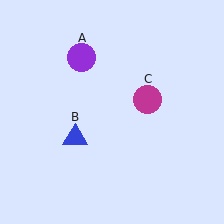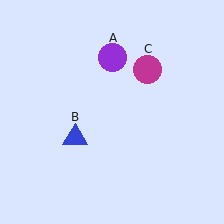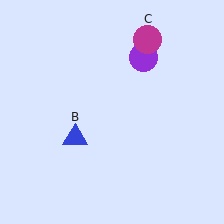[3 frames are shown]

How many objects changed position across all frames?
2 objects changed position: purple circle (object A), magenta circle (object C).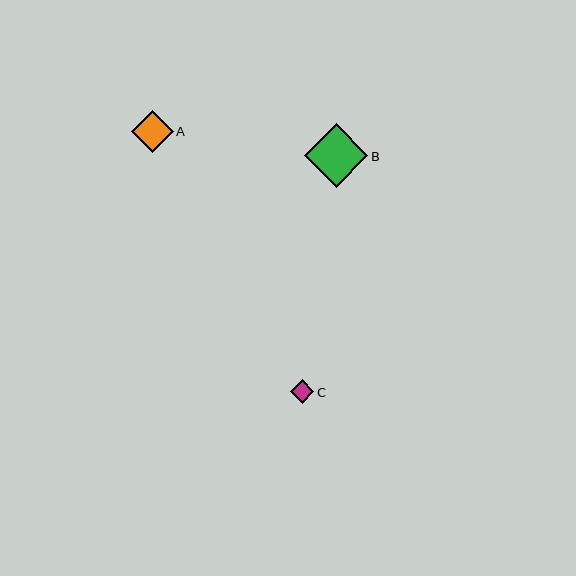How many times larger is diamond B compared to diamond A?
Diamond B is approximately 1.5 times the size of diamond A.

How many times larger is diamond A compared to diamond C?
Diamond A is approximately 1.8 times the size of diamond C.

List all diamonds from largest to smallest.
From largest to smallest: B, A, C.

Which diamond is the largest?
Diamond B is the largest with a size of approximately 63 pixels.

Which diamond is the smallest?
Diamond C is the smallest with a size of approximately 23 pixels.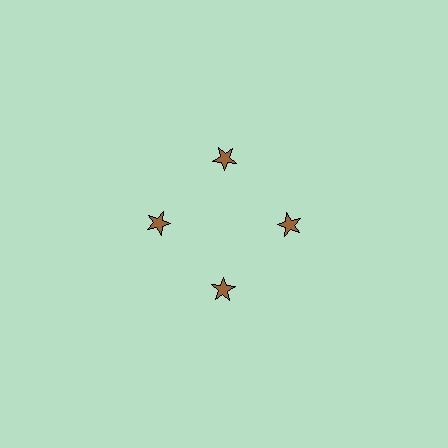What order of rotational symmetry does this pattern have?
This pattern has 4-fold rotational symmetry.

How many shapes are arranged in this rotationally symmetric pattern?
There are 4 shapes, arranged in 4 groups of 1.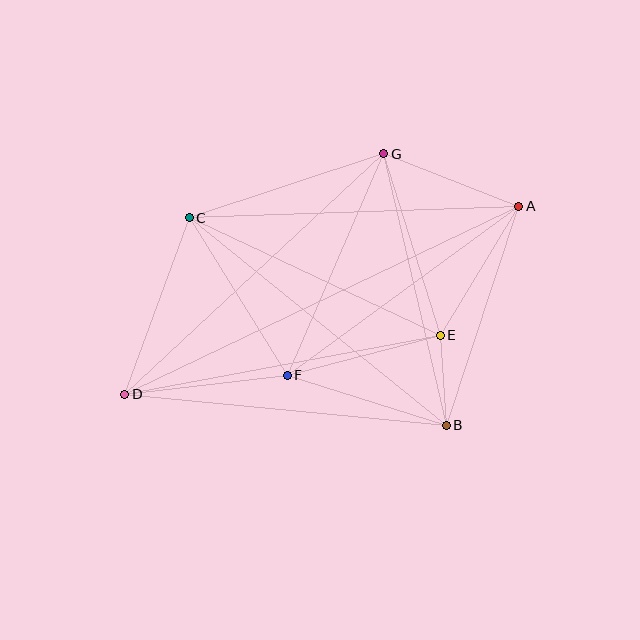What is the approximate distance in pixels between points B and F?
The distance between B and F is approximately 166 pixels.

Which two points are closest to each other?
Points B and E are closest to each other.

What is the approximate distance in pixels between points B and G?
The distance between B and G is approximately 279 pixels.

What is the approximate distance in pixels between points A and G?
The distance between A and G is approximately 145 pixels.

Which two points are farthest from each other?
Points A and D are farthest from each other.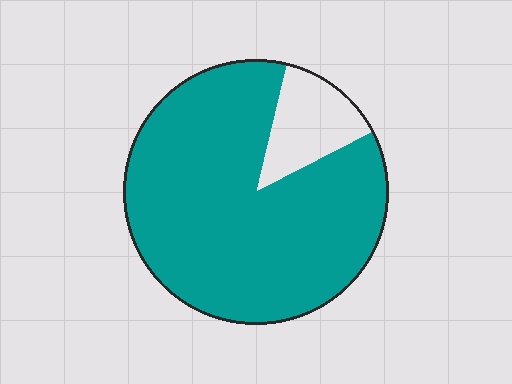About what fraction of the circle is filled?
About seven eighths (7/8).